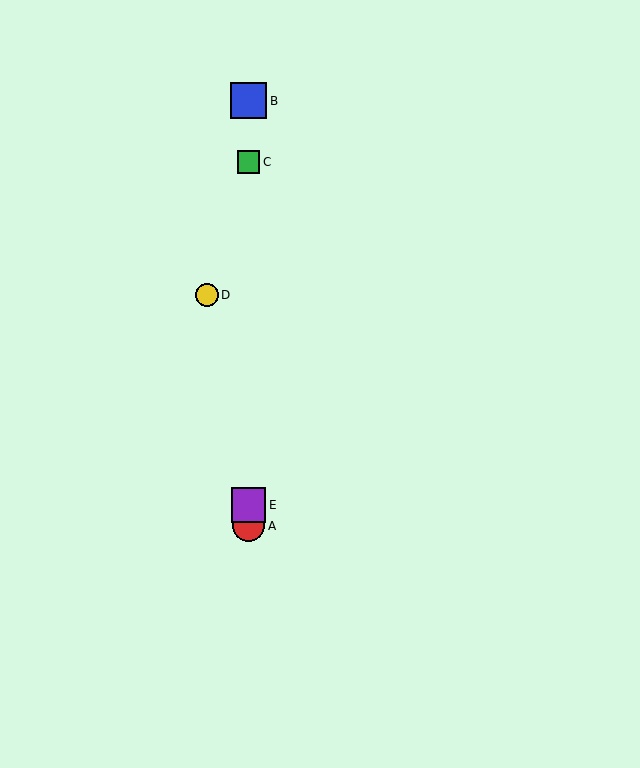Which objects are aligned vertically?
Objects A, B, C, E are aligned vertically.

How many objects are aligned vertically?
4 objects (A, B, C, E) are aligned vertically.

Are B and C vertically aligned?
Yes, both are at x≈249.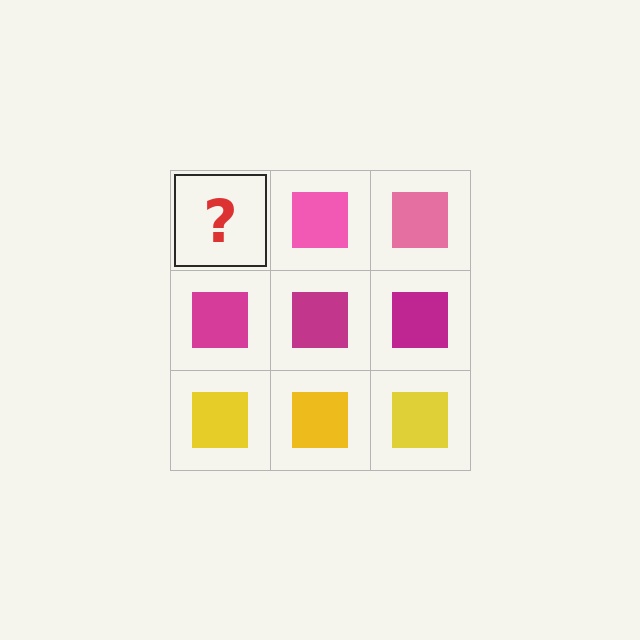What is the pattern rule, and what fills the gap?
The rule is that each row has a consistent color. The gap should be filled with a pink square.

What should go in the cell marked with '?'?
The missing cell should contain a pink square.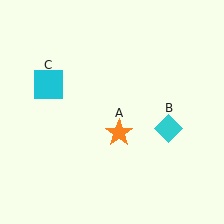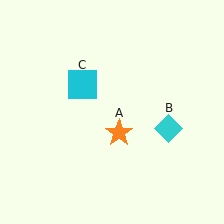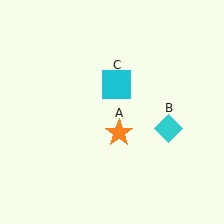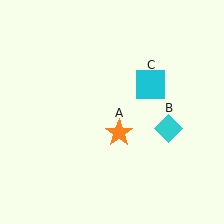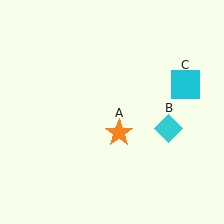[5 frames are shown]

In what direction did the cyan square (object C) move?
The cyan square (object C) moved right.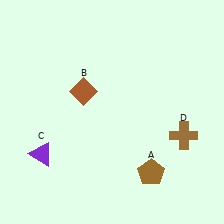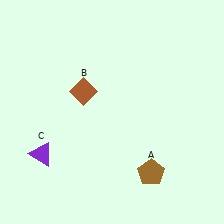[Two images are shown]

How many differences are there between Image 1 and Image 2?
There is 1 difference between the two images.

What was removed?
The brown cross (D) was removed in Image 2.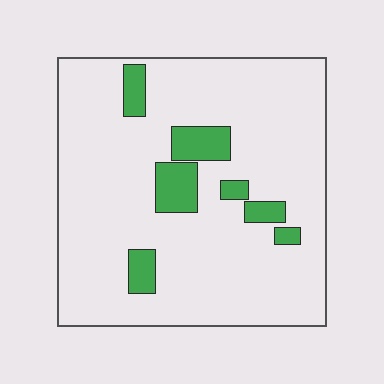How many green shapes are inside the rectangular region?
7.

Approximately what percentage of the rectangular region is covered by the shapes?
Approximately 10%.